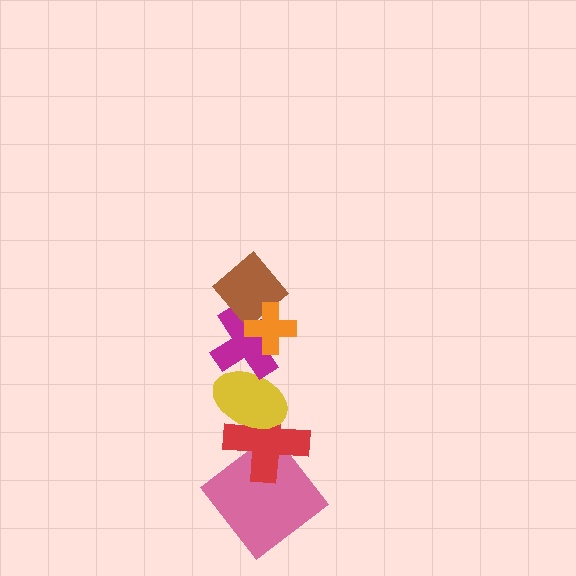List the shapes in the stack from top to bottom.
From top to bottom: the orange cross, the brown diamond, the magenta cross, the yellow ellipse, the red cross, the pink diamond.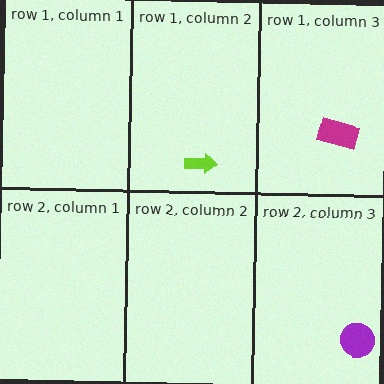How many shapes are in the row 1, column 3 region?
1.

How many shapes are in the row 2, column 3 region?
1.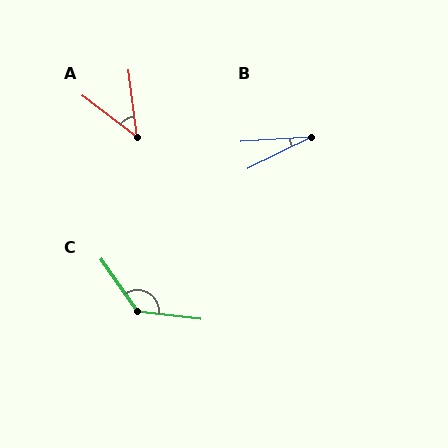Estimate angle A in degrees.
Approximately 46 degrees.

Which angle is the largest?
C, at approximately 131 degrees.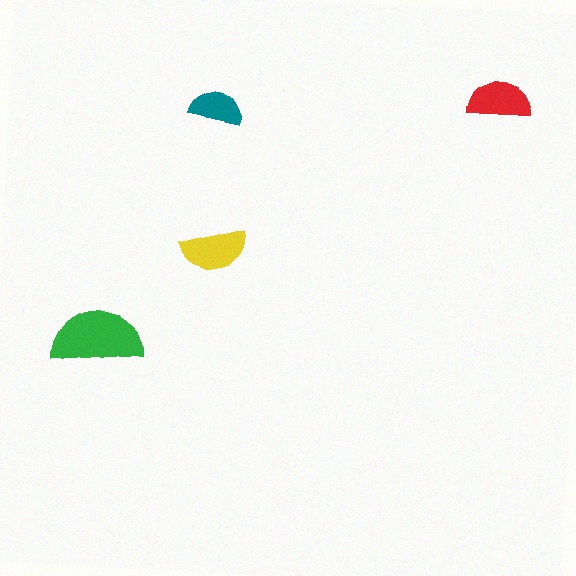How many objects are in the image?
There are 4 objects in the image.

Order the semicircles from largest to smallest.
the green one, the yellow one, the red one, the teal one.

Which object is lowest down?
The green semicircle is bottommost.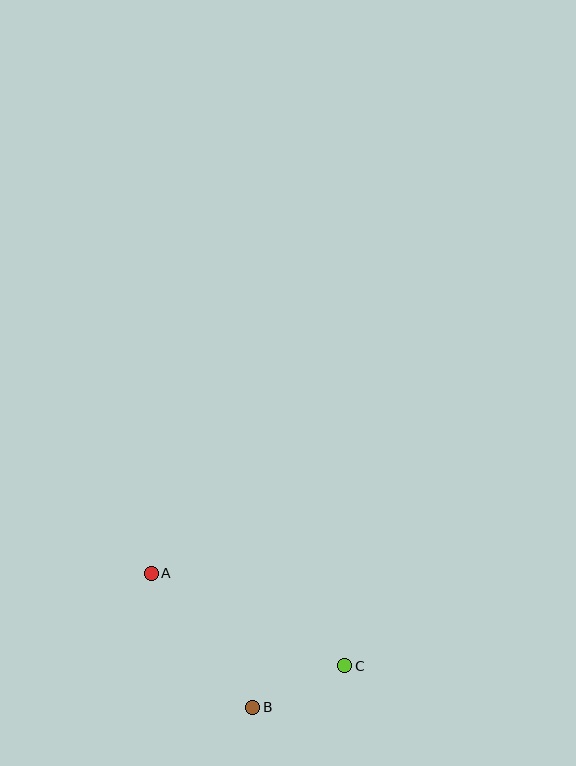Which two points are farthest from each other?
Points A and C are farthest from each other.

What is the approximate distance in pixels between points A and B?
The distance between A and B is approximately 168 pixels.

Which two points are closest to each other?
Points B and C are closest to each other.